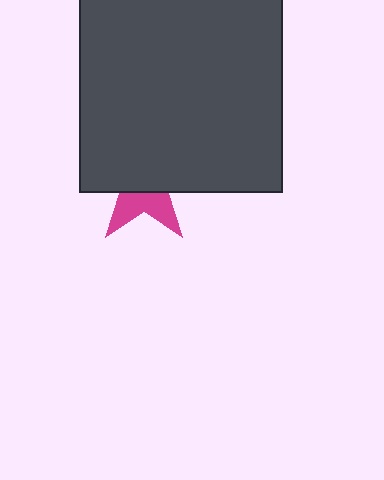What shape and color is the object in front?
The object in front is a dark gray square.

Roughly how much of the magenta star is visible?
A small part of it is visible (roughly 35%).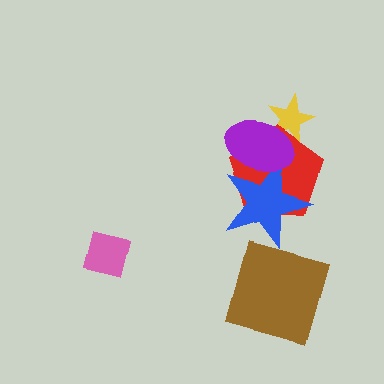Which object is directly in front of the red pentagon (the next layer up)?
The blue star is directly in front of the red pentagon.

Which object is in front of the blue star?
The purple ellipse is in front of the blue star.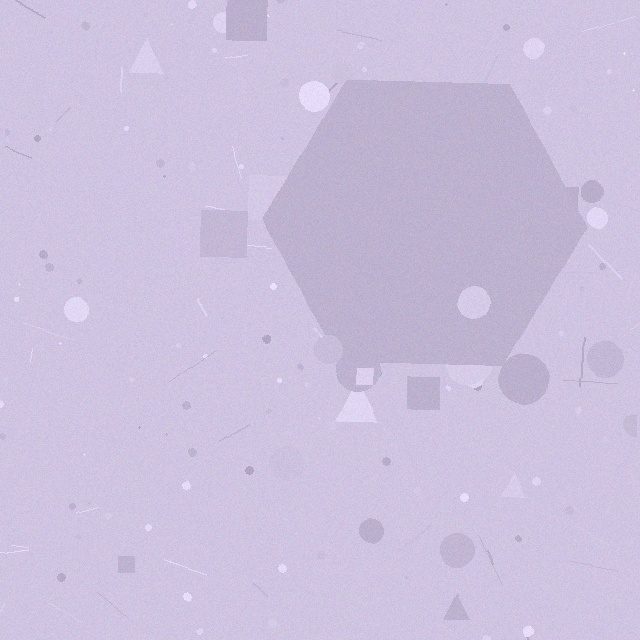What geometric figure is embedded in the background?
A hexagon is embedded in the background.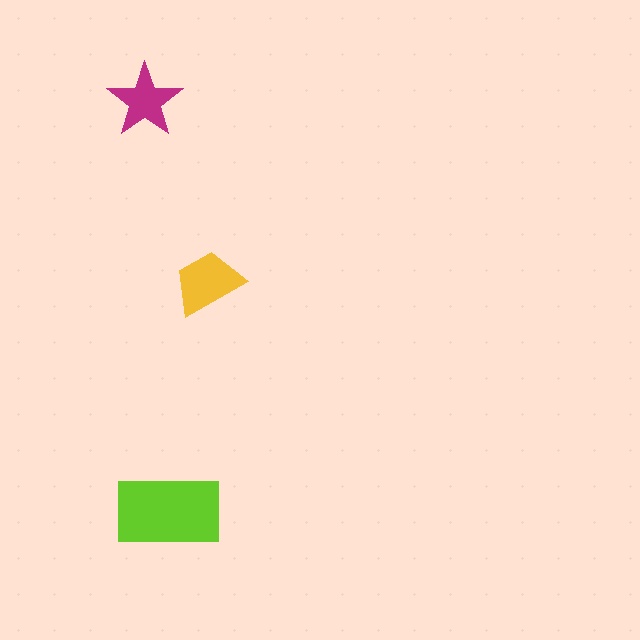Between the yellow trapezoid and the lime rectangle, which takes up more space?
The lime rectangle.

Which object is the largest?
The lime rectangle.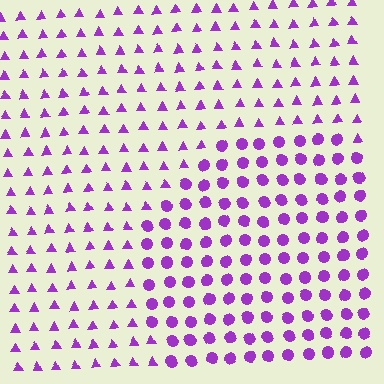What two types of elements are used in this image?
The image uses circles inside the circle region and triangles outside it.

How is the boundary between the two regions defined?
The boundary is defined by a change in element shape: circles inside vs. triangles outside. All elements share the same color and spacing.